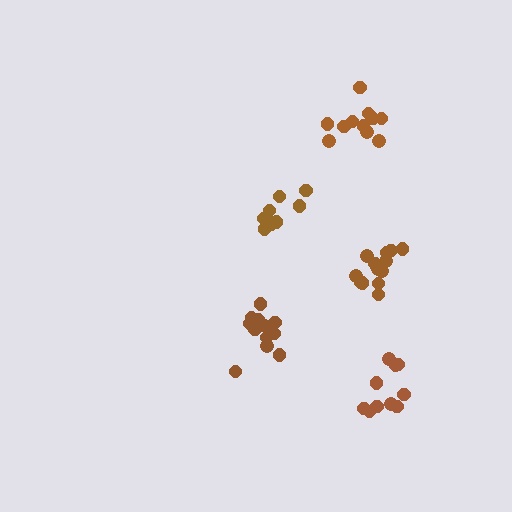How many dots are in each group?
Group 1: 9 dots, Group 2: 11 dots, Group 3: 14 dots, Group 4: 15 dots, Group 5: 10 dots (59 total).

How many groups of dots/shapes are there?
There are 5 groups.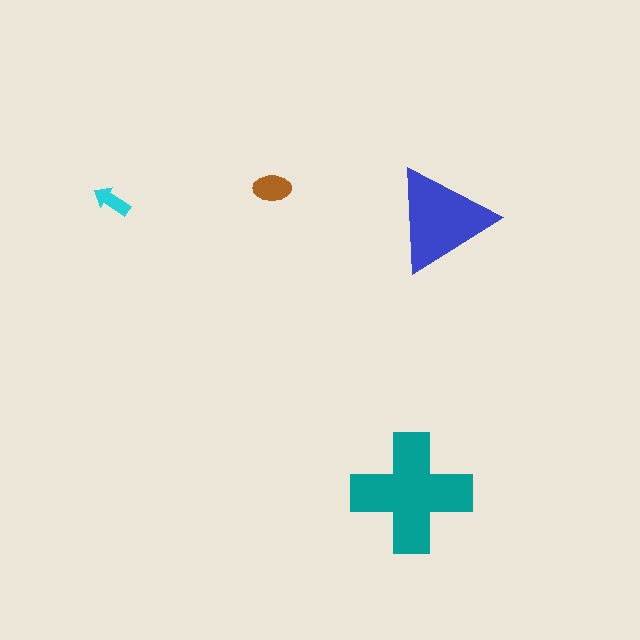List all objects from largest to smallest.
The teal cross, the blue triangle, the brown ellipse, the cyan arrow.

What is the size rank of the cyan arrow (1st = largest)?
4th.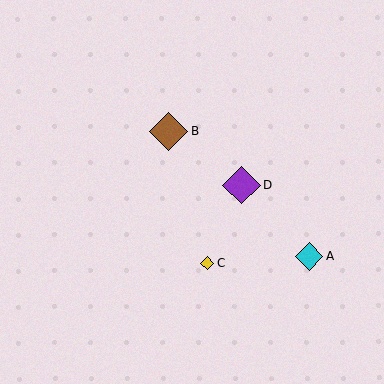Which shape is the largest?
The brown diamond (labeled B) is the largest.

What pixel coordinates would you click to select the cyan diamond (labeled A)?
Click at (309, 256) to select the cyan diamond A.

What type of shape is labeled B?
Shape B is a brown diamond.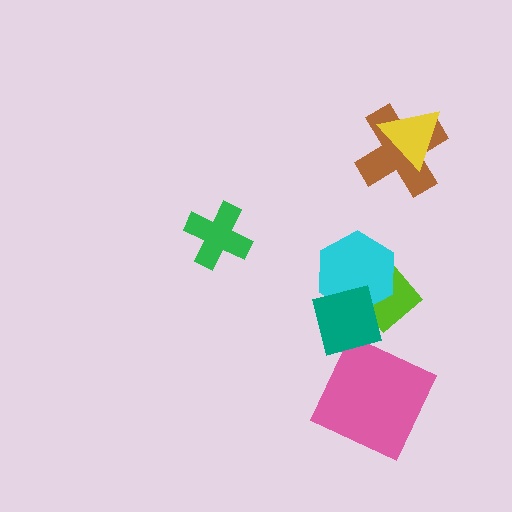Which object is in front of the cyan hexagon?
The teal square is in front of the cyan hexagon.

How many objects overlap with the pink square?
0 objects overlap with the pink square.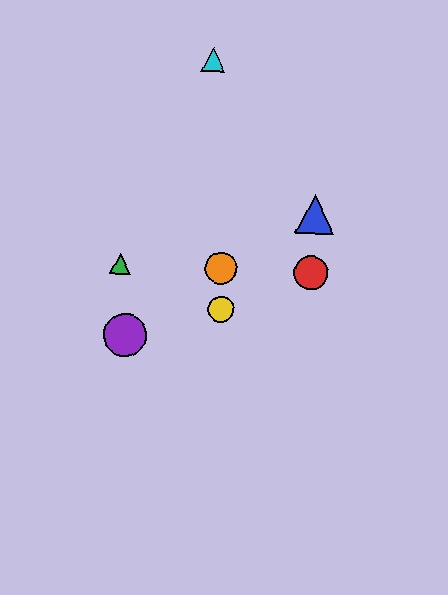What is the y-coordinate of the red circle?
The red circle is at y≈273.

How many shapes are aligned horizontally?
3 shapes (the red circle, the green triangle, the orange circle) are aligned horizontally.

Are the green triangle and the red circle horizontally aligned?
Yes, both are at y≈263.